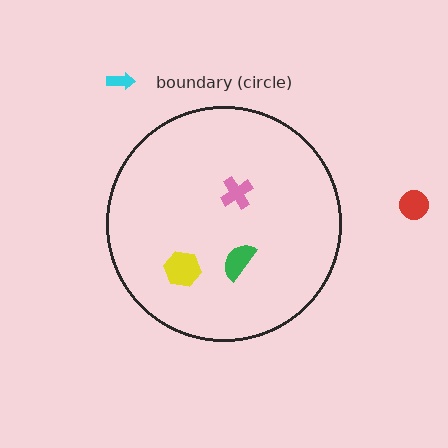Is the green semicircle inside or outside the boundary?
Inside.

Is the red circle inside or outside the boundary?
Outside.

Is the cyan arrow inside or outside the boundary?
Outside.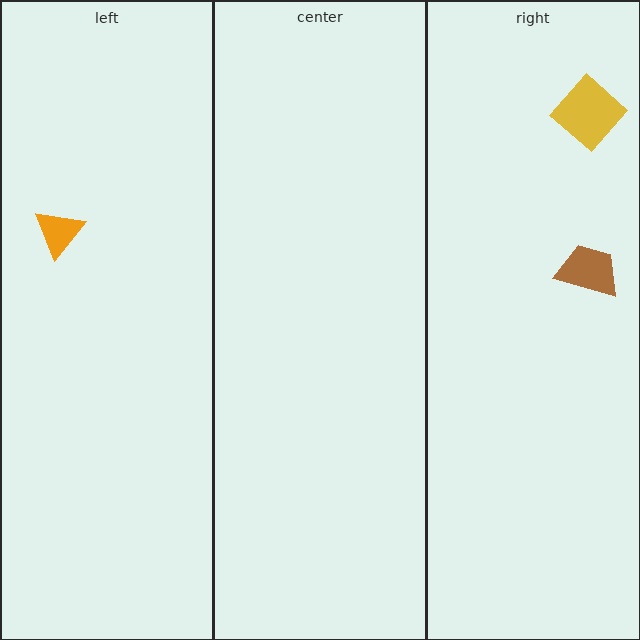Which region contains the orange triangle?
The left region.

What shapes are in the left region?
The orange triangle.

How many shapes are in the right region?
2.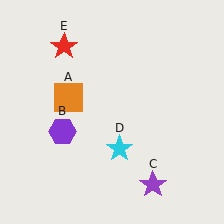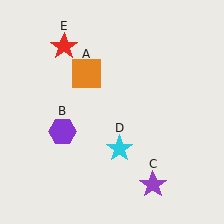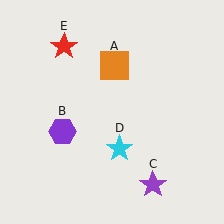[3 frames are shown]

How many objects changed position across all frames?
1 object changed position: orange square (object A).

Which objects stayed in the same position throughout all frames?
Purple hexagon (object B) and purple star (object C) and cyan star (object D) and red star (object E) remained stationary.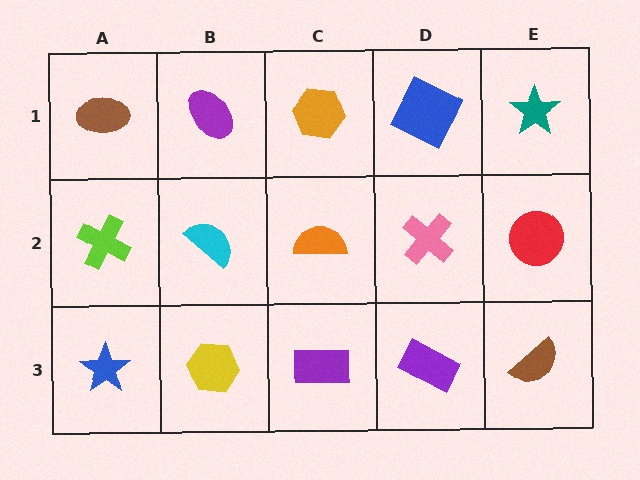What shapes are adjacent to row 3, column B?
A cyan semicircle (row 2, column B), a blue star (row 3, column A), a purple rectangle (row 3, column C).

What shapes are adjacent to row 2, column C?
An orange hexagon (row 1, column C), a purple rectangle (row 3, column C), a cyan semicircle (row 2, column B), a pink cross (row 2, column D).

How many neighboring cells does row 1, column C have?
3.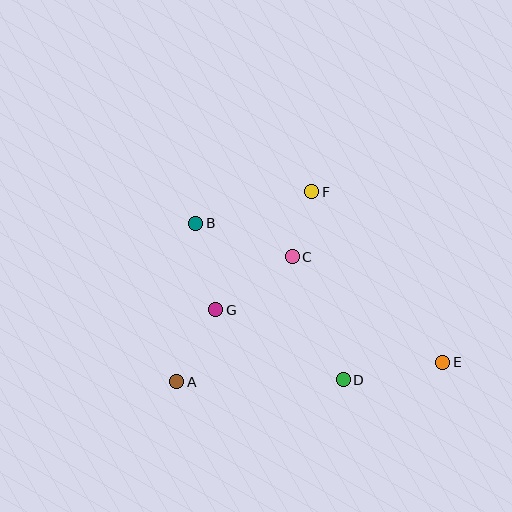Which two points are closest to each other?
Points C and F are closest to each other.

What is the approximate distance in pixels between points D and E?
The distance between D and E is approximately 101 pixels.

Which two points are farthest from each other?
Points B and E are farthest from each other.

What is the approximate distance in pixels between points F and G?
The distance between F and G is approximately 152 pixels.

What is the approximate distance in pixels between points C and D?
The distance between C and D is approximately 133 pixels.